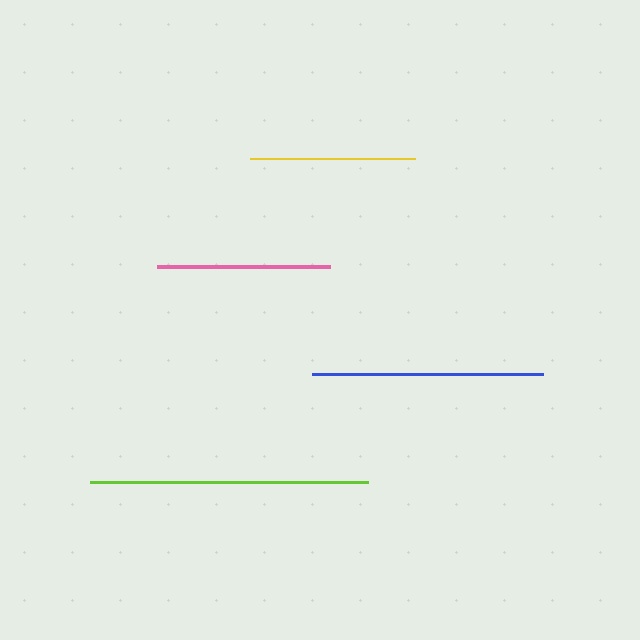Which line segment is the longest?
The lime line is the longest at approximately 277 pixels.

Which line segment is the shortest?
The yellow line is the shortest at approximately 165 pixels.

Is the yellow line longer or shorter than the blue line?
The blue line is longer than the yellow line.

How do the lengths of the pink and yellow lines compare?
The pink and yellow lines are approximately the same length.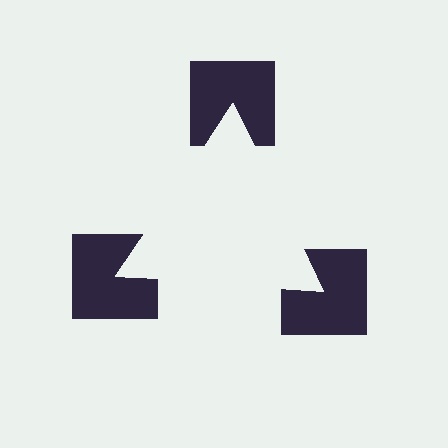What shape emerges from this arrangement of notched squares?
An illusory triangle — its edges are inferred from the aligned wedge cuts in the notched squares, not physically drawn.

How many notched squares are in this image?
There are 3 — one at each vertex of the illusory triangle.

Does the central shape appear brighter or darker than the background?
It typically appears slightly brighter than the background, even though no actual brightness change is drawn.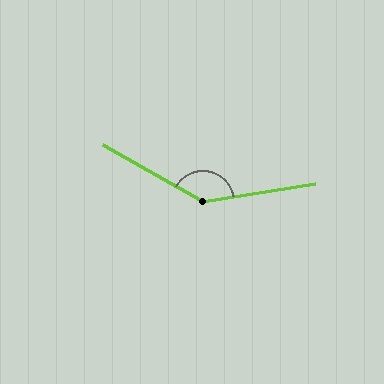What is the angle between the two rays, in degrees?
Approximately 141 degrees.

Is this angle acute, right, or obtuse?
It is obtuse.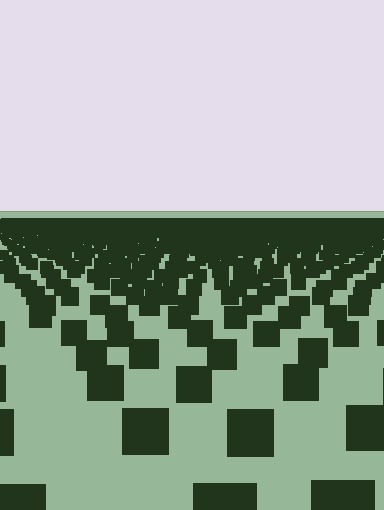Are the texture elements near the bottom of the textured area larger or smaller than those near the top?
Larger. Near the bottom, elements are closer to the viewer and appear at a bigger on-screen size.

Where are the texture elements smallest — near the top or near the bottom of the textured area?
Near the top.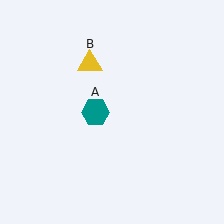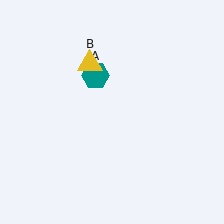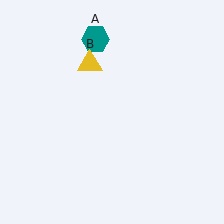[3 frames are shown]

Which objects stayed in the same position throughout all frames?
Yellow triangle (object B) remained stationary.